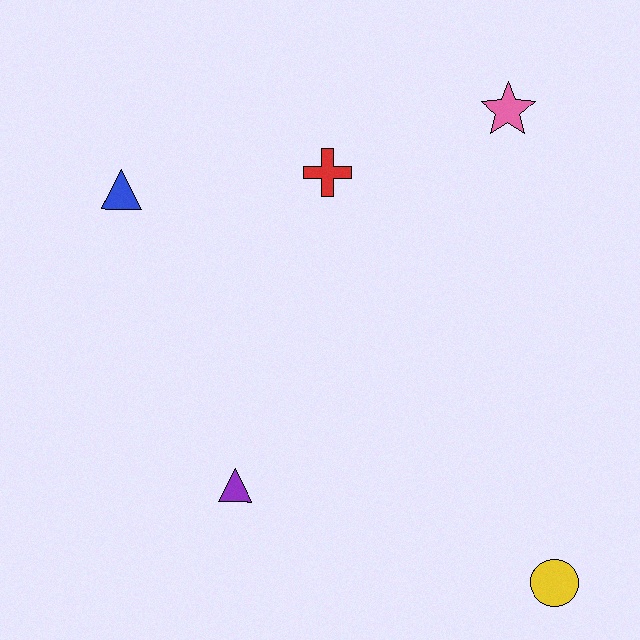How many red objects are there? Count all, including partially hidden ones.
There is 1 red object.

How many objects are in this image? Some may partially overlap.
There are 5 objects.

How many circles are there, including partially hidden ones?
There is 1 circle.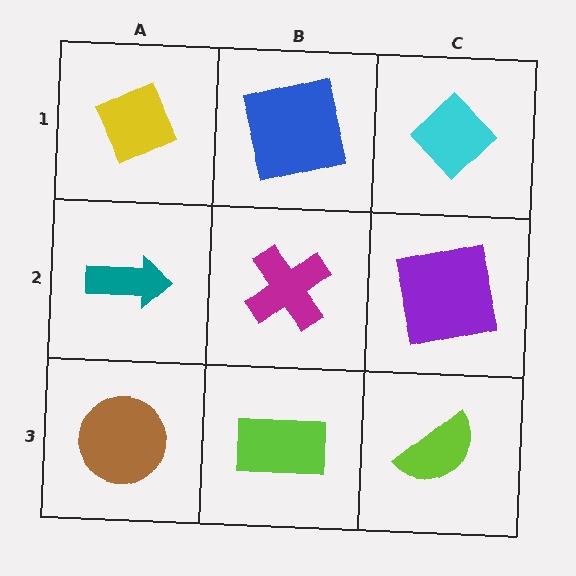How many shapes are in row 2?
3 shapes.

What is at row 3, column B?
A lime rectangle.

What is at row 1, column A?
A yellow diamond.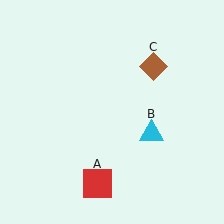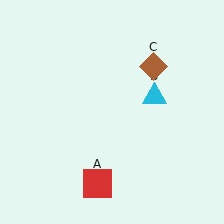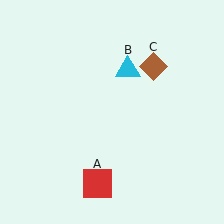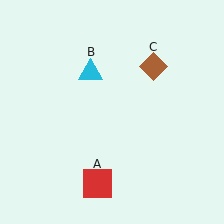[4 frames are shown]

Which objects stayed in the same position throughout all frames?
Red square (object A) and brown diamond (object C) remained stationary.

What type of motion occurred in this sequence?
The cyan triangle (object B) rotated counterclockwise around the center of the scene.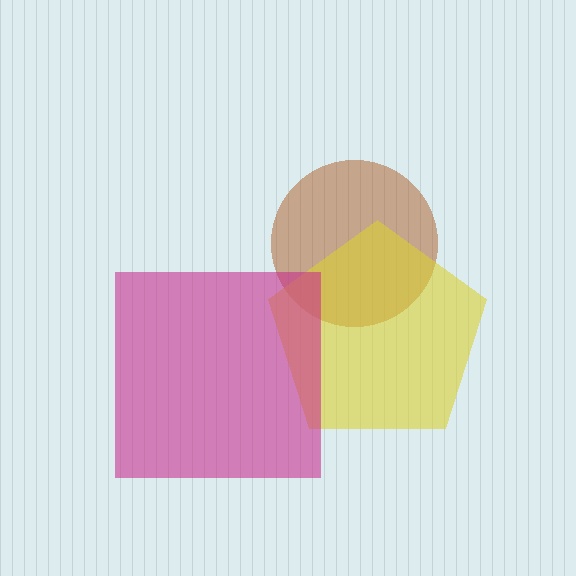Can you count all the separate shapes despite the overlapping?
Yes, there are 3 separate shapes.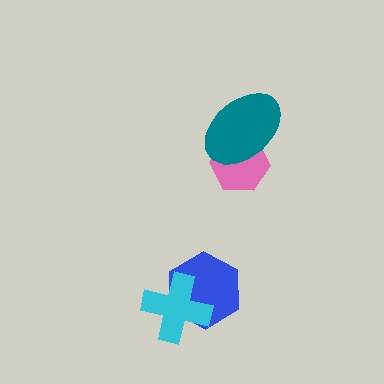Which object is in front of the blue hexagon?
The cyan cross is in front of the blue hexagon.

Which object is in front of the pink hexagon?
The teal ellipse is in front of the pink hexagon.